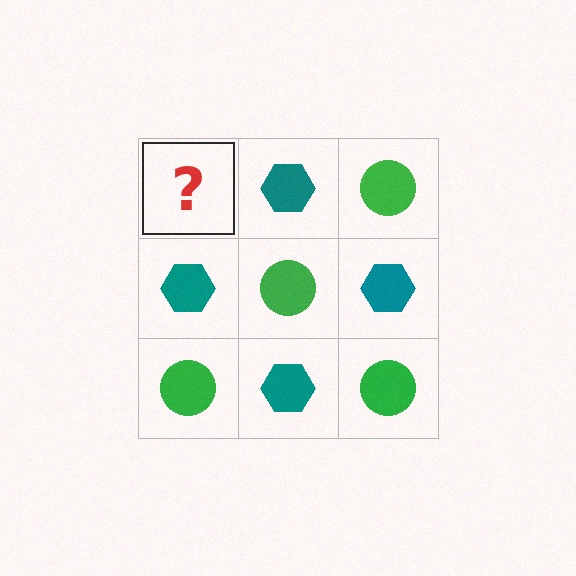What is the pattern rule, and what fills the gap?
The rule is that it alternates green circle and teal hexagon in a checkerboard pattern. The gap should be filled with a green circle.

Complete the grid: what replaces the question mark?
The question mark should be replaced with a green circle.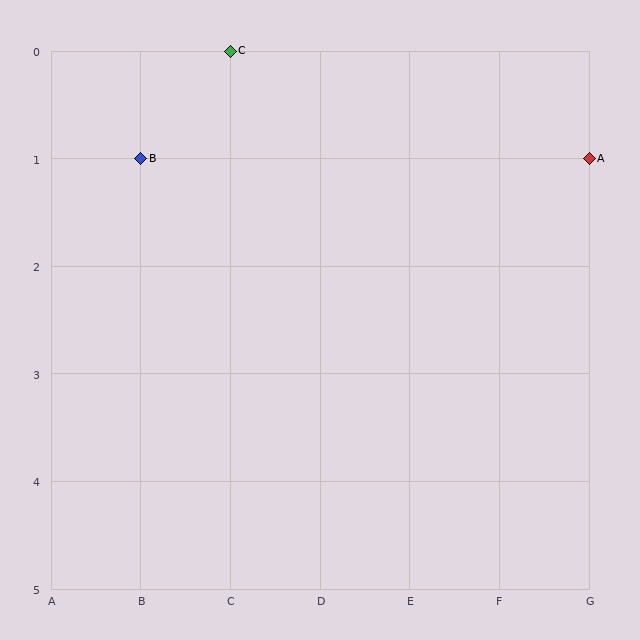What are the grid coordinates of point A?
Point A is at grid coordinates (G, 1).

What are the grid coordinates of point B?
Point B is at grid coordinates (B, 1).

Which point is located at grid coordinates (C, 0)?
Point C is at (C, 0).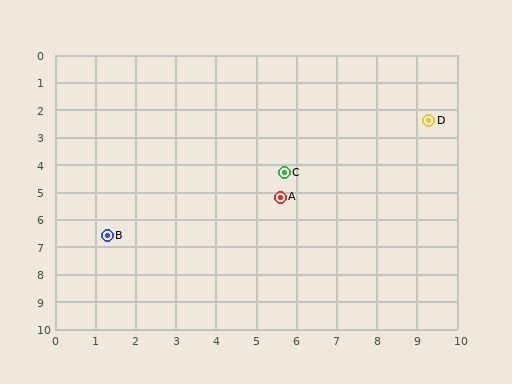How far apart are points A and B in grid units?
Points A and B are about 4.5 grid units apart.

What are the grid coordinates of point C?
Point C is at approximately (5.7, 4.3).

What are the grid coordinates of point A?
Point A is at approximately (5.6, 5.2).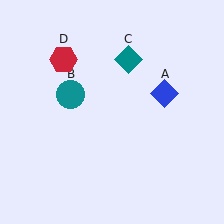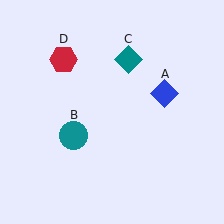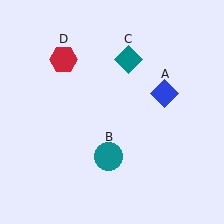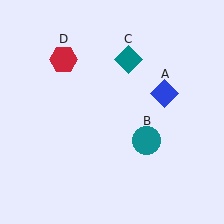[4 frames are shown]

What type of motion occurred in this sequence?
The teal circle (object B) rotated counterclockwise around the center of the scene.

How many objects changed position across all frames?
1 object changed position: teal circle (object B).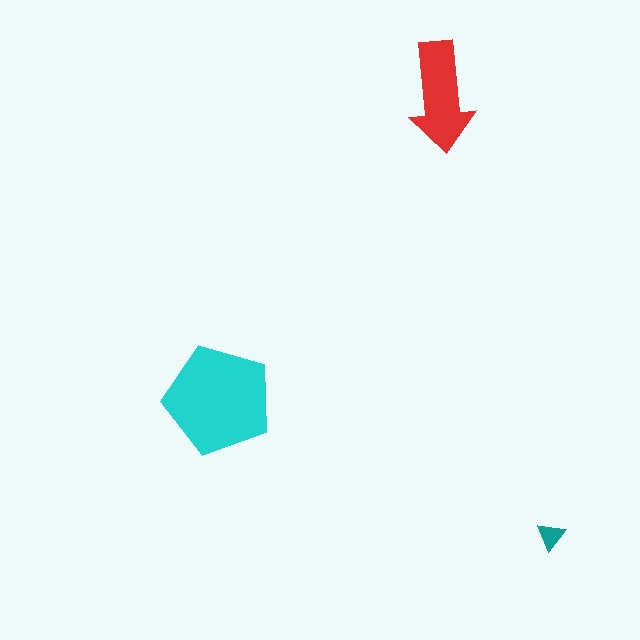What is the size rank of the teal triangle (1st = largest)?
3rd.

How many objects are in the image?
There are 3 objects in the image.